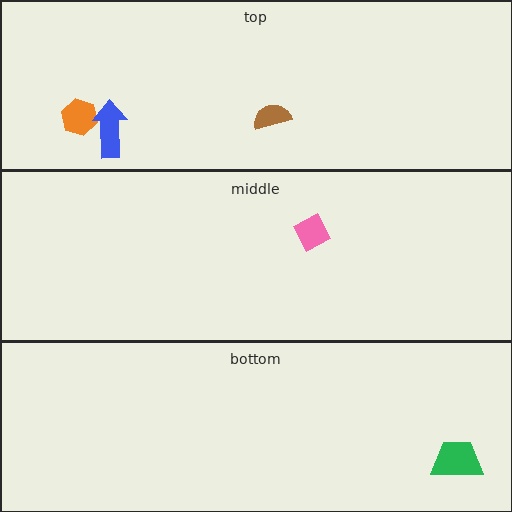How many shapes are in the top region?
3.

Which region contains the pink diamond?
The middle region.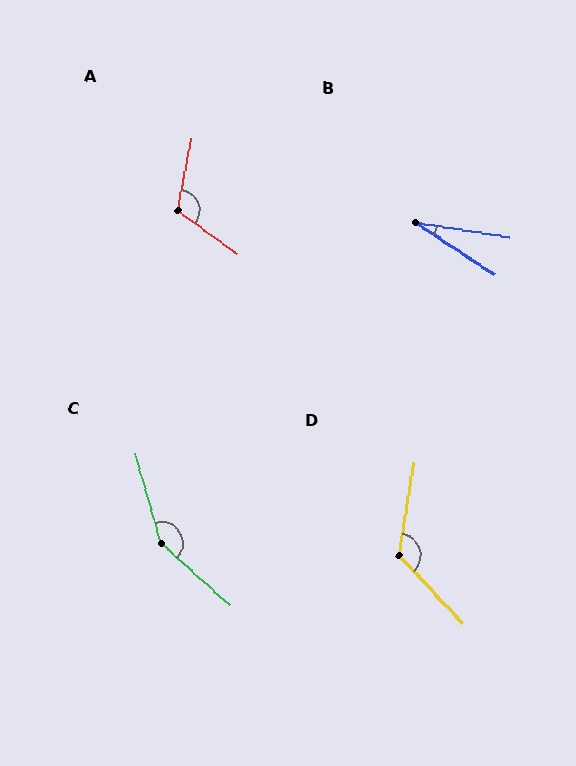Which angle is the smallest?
B, at approximately 24 degrees.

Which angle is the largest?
C, at approximately 148 degrees.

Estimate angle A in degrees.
Approximately 114 degrees.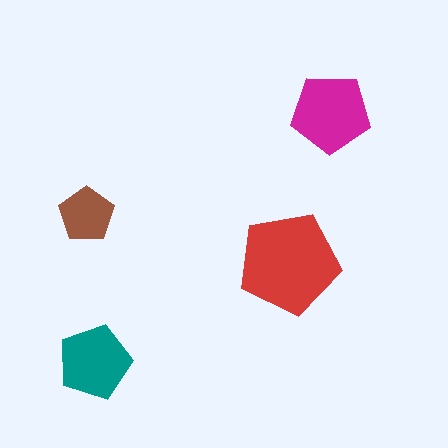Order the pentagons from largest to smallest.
the red one, the magenta one, the teal one, the brown one.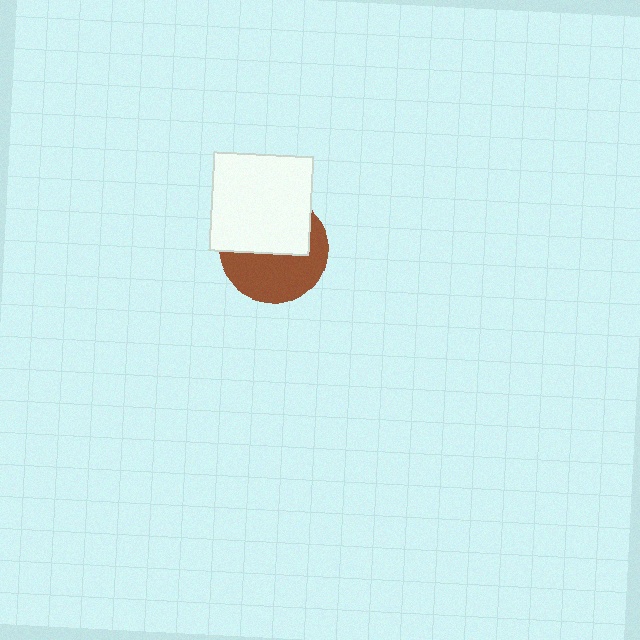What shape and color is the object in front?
The object in front is a white square.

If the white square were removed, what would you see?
You would see the complete brown circle.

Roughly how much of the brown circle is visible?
About half of it is visible (roughly 50%).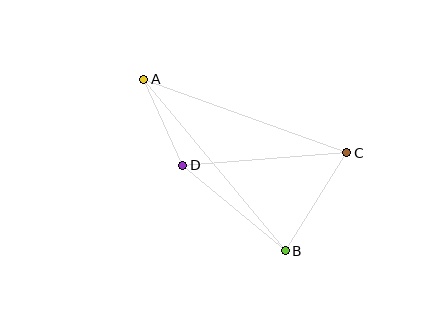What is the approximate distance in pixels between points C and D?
The distance between C and D is approximately 164 pixels.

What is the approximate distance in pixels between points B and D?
The distance between B and D is approximately 133 pixels.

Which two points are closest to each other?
Points A and D are closest to each other.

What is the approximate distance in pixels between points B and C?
The distance between B and C is approximately 116 pixels.